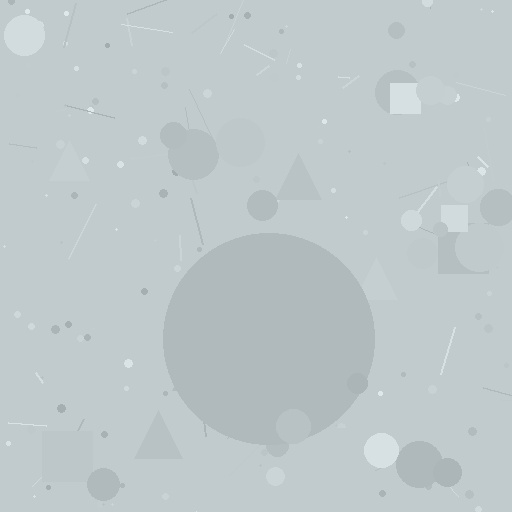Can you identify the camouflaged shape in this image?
The camouflaged shape is a circle.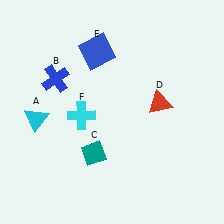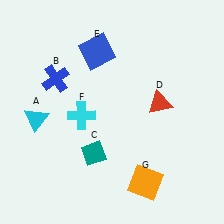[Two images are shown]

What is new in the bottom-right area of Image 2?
An orange square (G) was added in the bottom-right area of Image 2.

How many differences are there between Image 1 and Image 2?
There is 1 difference between the two images.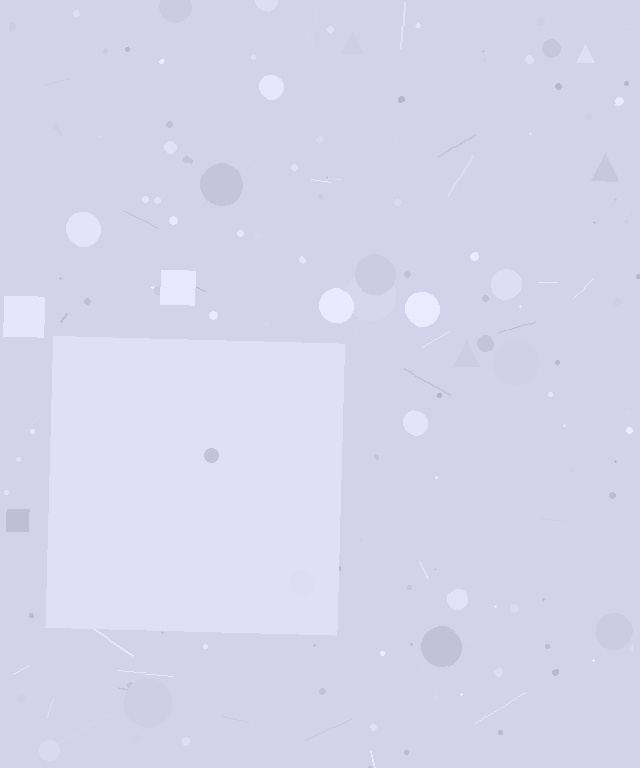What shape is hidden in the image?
A square is hidden in the image.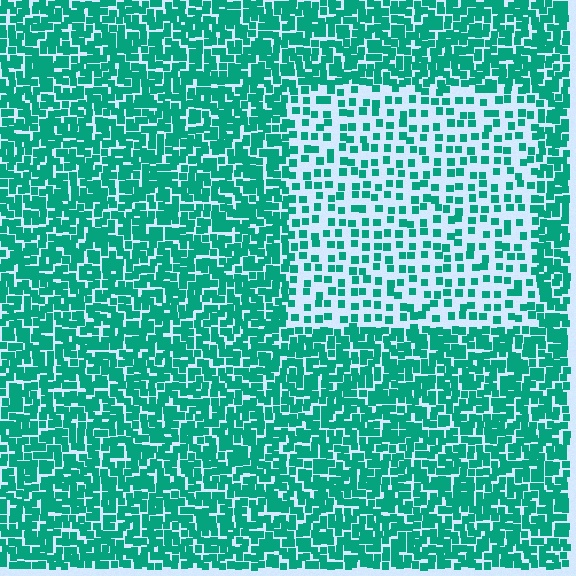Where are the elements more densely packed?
The elements are more densely packed outside the rectangle boundary.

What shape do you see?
I see a rectangle.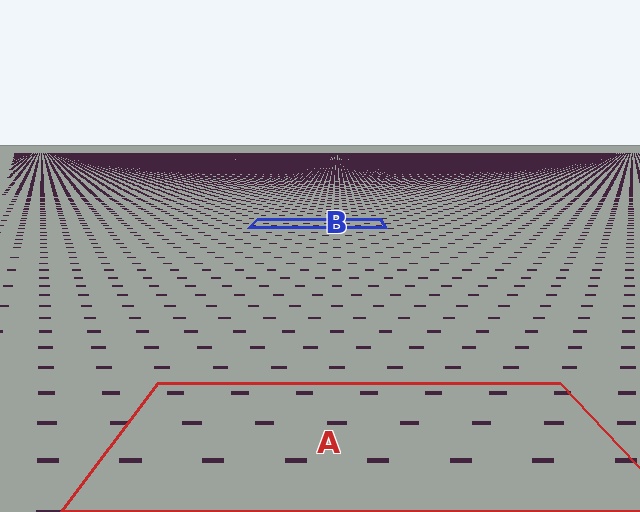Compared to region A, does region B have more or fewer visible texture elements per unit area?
Region B has more texture elements per unit area — they are packed more densely because it is farther away.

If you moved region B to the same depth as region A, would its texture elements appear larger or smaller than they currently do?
They would appear larger. At a closer depth, the same texture elements are projected at a bigger on-screen size.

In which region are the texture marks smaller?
The texture marks are smaller in region B, because it is farther away.